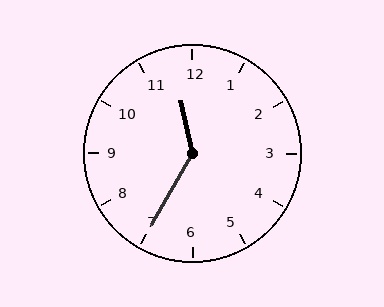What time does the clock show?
11:35.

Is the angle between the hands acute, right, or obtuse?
It is obtuse.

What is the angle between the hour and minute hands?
Approximately 138 degrees.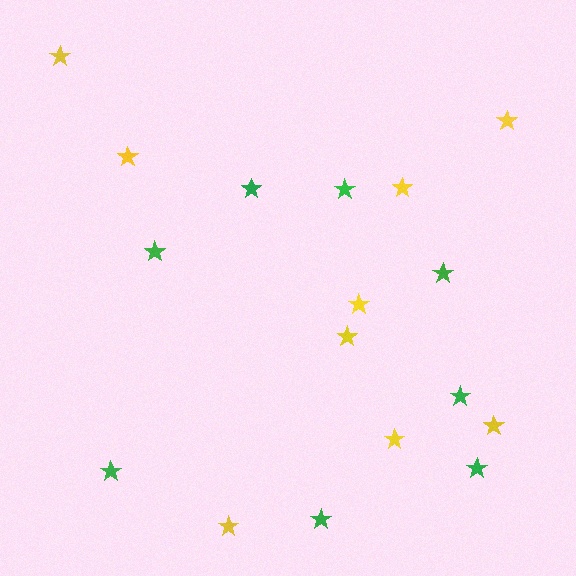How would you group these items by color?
There are 2 groups: one group of yellow stars (9) and one group of green stars (8).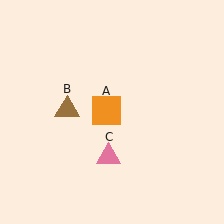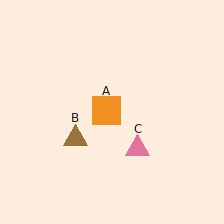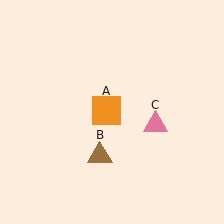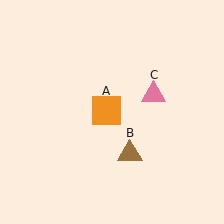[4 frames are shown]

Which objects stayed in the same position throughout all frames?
Orange square (object A) remained stationary.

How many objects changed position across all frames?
2 objects changed position: brown triangle (object B), pink triangle (object C).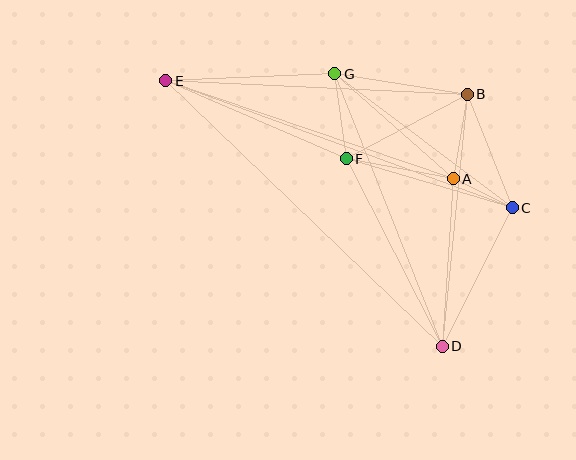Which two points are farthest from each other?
Points D and E are farthest from each other.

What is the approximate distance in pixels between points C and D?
The distance between C and D is approximately 155 pixels.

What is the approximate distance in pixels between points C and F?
The distance between C and F is approximately 173 pixels.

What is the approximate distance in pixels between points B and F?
The distance between B and F is approximately 137 pixels.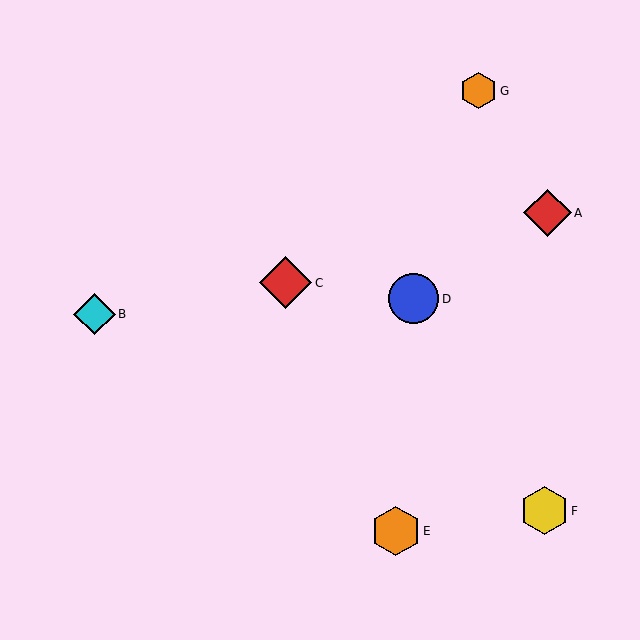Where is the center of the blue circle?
The center of the blue circle is at (414, 299).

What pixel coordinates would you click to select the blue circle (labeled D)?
Click at (414, 299) to select the blue circle D.